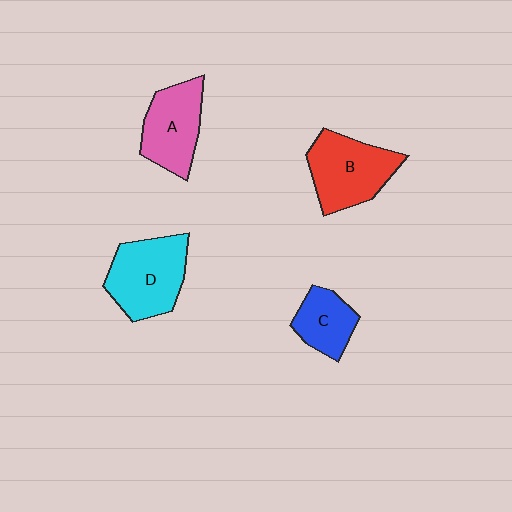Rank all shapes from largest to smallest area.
From largest to smallest: D (cyan), B (red), A (pink), C (blue).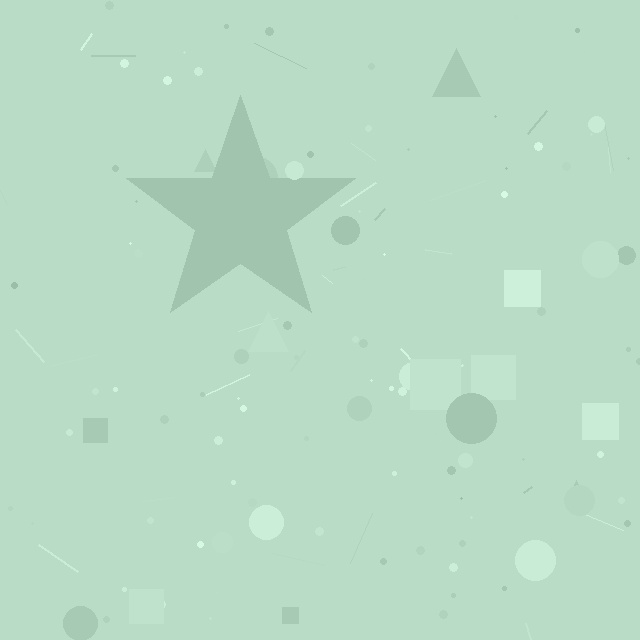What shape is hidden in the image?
A star is hidden in the image.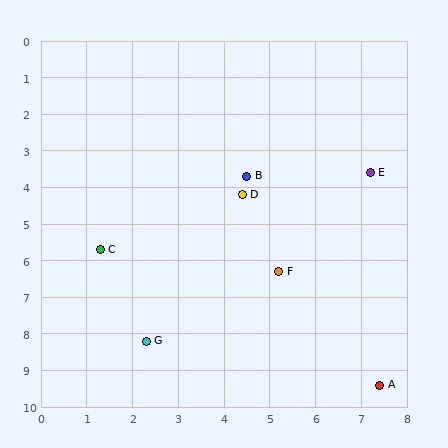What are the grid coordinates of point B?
Point B is at approximately (4.5, 3.7).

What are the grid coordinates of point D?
Point D is at approximately (4.4, 4.2).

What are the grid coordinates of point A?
Point A is at approximately (7.4, 9.4).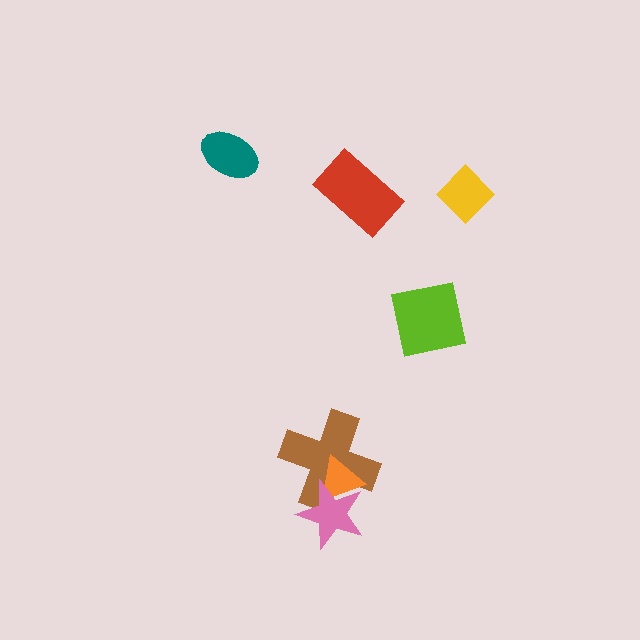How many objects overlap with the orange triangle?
2 objects overlap with the orange triangle.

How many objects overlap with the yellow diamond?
0 objects overlap with the yellow diamond.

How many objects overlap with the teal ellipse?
0 objects overlap with the teal ellipse.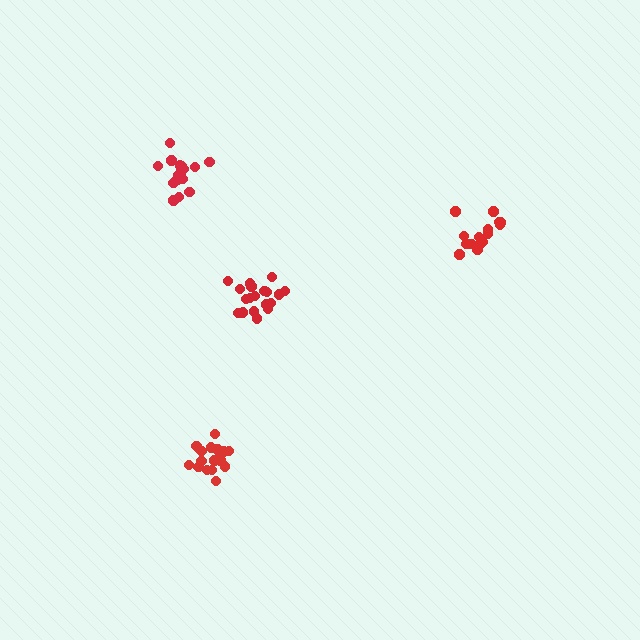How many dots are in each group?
Group 1: 18 dots, Group 2: 16 dots, Group 3: 19 dots, Group 4: 18 dots (71 total).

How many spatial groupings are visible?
There are 4 spatial groupings.